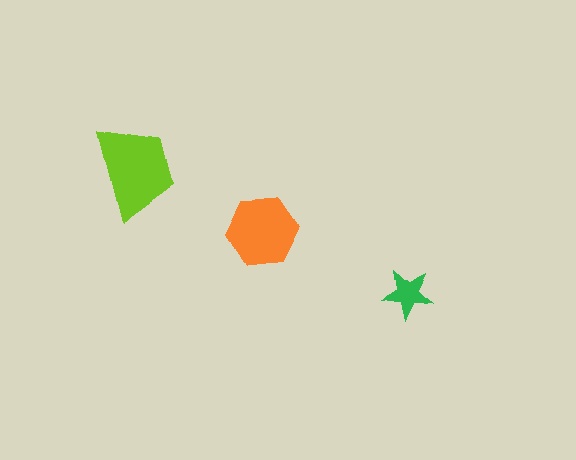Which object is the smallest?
The green star.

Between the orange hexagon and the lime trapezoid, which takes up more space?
The lime trapezoid.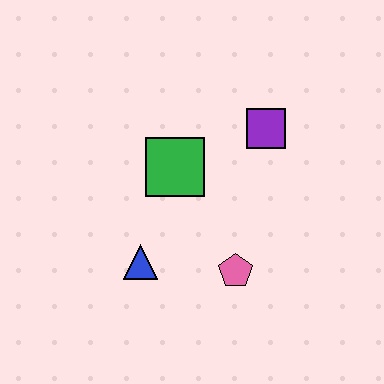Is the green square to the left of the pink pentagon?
Yes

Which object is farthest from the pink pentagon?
The purple square is farthest from the pink pentagon.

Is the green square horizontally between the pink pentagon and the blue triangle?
Yes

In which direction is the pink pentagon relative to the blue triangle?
The pink pentagon is to the right of the blue triangle.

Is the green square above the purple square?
No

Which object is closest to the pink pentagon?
The blue triangle is closest to the pink pentagon.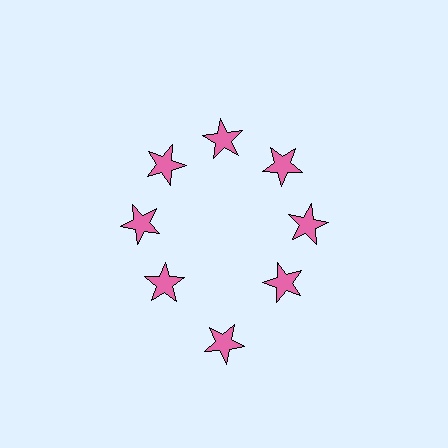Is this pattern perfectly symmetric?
No. The 8 pink stars are arranged in a ring, but one element near the 6 o'clock position is pushed outward from the center, breaking the 8-fold rotational symmetry.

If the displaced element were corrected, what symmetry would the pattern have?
It would have 8-fold rotational symmetry — the pattern would map onto itself every 45 degrees.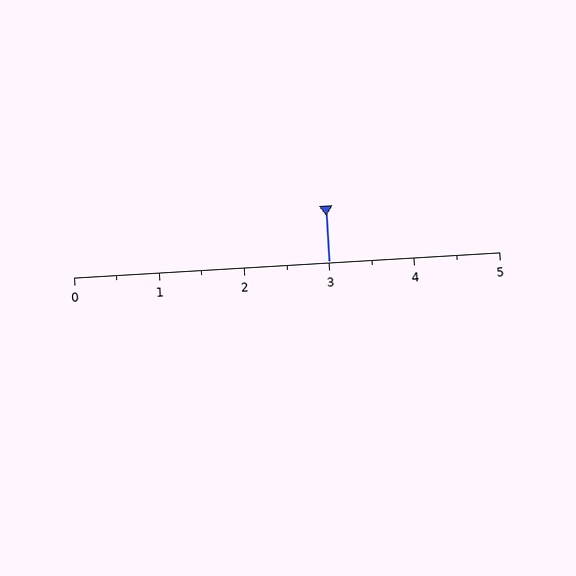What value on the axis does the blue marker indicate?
The marker indicates approximately 3.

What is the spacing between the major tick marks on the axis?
The major ticks are spaced 1 apart.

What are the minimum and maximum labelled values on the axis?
The axis runs from 0 to 5.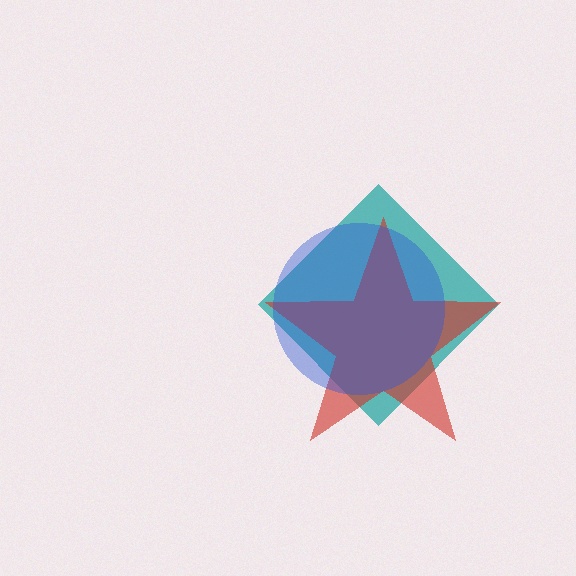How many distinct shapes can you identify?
There are 3 distinct shapes: a teal diamond, a red star, a blue circle.